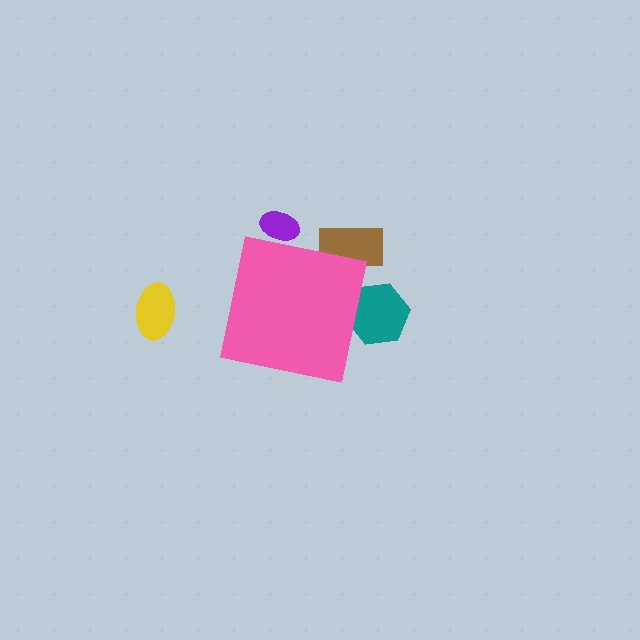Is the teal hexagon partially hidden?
Yes, the teal hexagon is partially hidden behind the pink square.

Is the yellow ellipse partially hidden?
No, the yellow ellipse is fully visible.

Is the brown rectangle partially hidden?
Yes, the brown rectangle is partially hidden behind the pink square.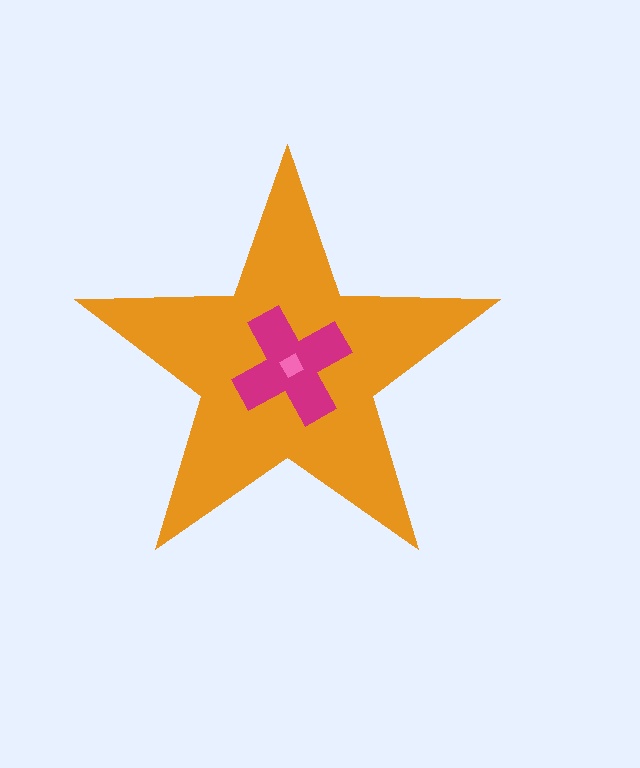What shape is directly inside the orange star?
The magenta cross.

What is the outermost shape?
The orange star.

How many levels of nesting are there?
3.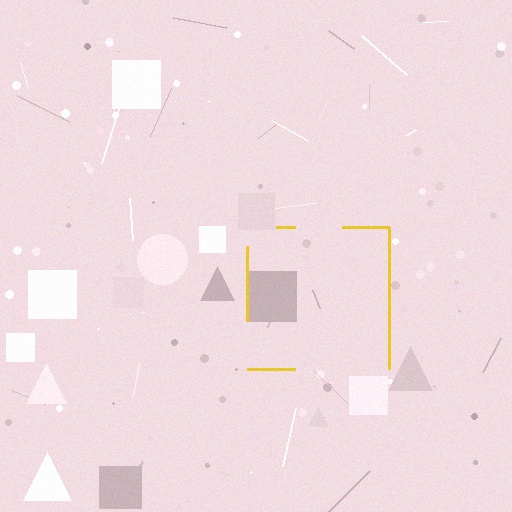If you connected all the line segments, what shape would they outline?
They would outline a square.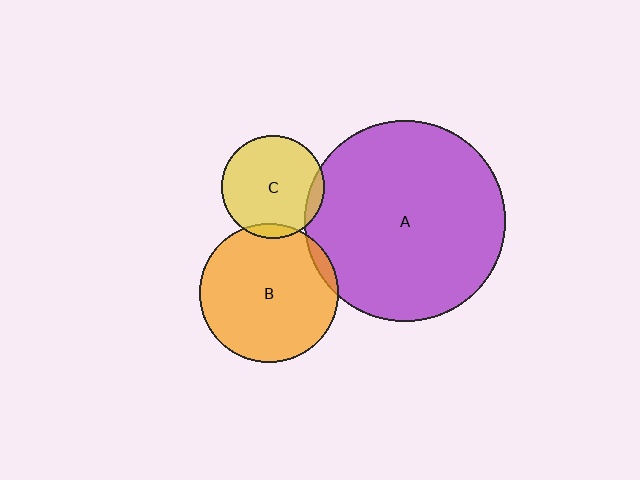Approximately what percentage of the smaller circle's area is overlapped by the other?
Approximately 5%.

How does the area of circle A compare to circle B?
Approximately 2.1 times.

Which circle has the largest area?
Circle A (purple).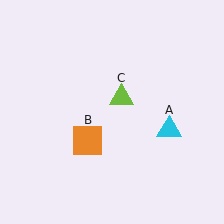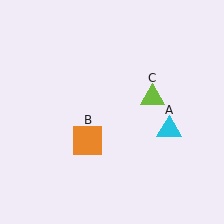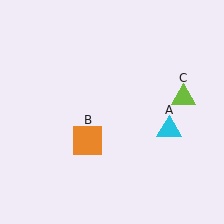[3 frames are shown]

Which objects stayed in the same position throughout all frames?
Cyan triangle (object A) and orange square (object B) remained stationary.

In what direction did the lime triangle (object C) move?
The lime triangle (object C) moved right.